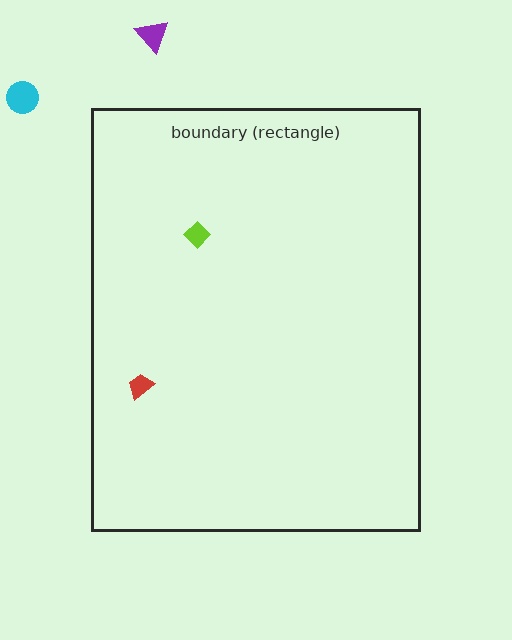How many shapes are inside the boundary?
2 inside, 2 outside.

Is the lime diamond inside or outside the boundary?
Inside.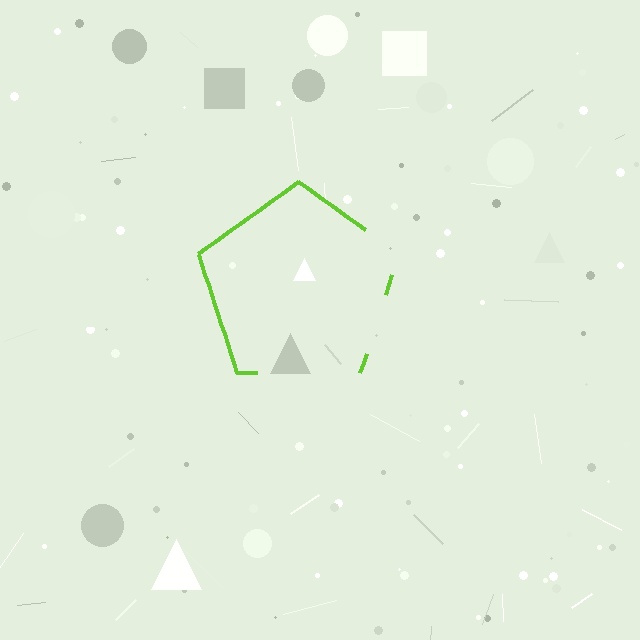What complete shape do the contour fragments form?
The contour fragments form a pentagon.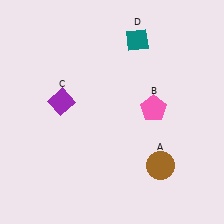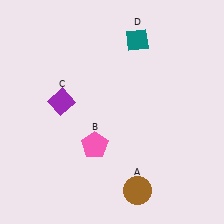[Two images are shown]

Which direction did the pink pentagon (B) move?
The pink pentagon (B) moved left.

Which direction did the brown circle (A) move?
The brown circle (A) moved down.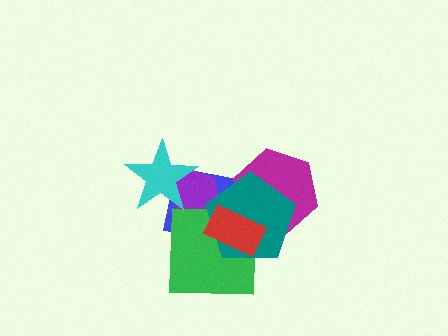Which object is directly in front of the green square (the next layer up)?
The teal pentagon is directly in front of the green square.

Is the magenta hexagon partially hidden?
Yes, it is partially covered by another shape.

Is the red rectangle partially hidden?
No, no other shape covers it.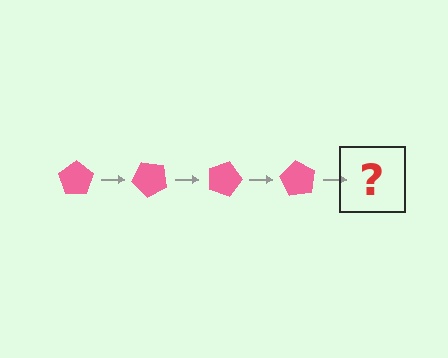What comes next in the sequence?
The next element should be a pink pentagon rotated 180 degrees.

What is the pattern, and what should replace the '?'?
The pattern is that the pentagon rotates 45 degrees each step. The '?' should be a pink pentagon rotated 180 degrees.